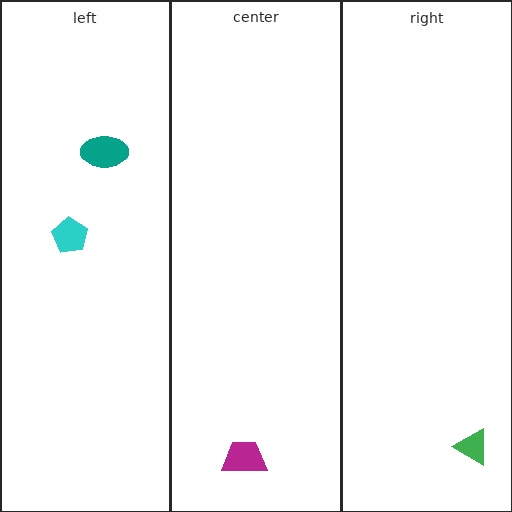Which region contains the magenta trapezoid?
The center region.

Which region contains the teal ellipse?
The left region.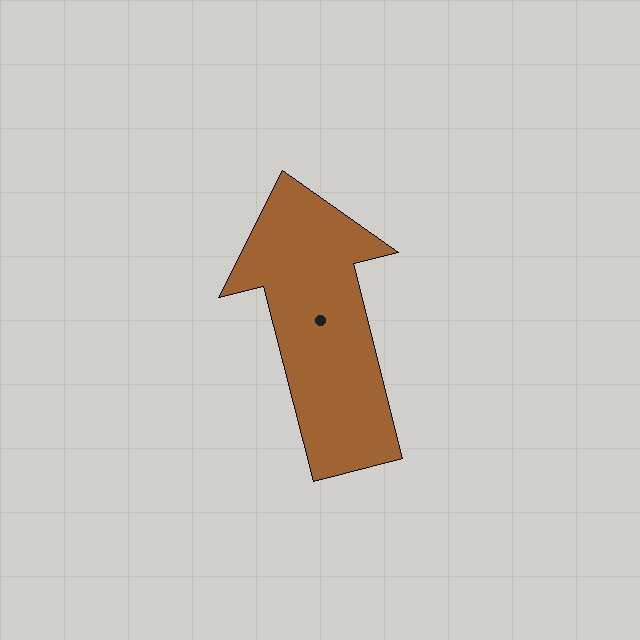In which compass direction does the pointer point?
North.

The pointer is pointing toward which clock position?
Roughly 12 o'clock.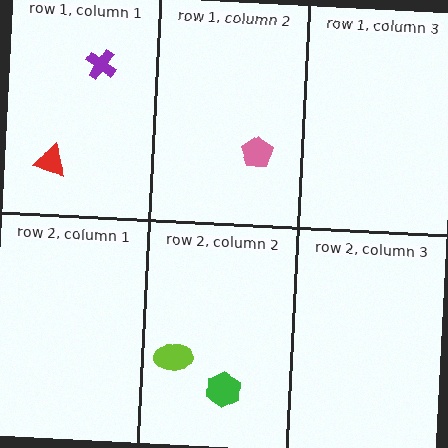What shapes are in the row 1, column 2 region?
The pink pentagon.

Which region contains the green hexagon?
The row 2, column 2 region.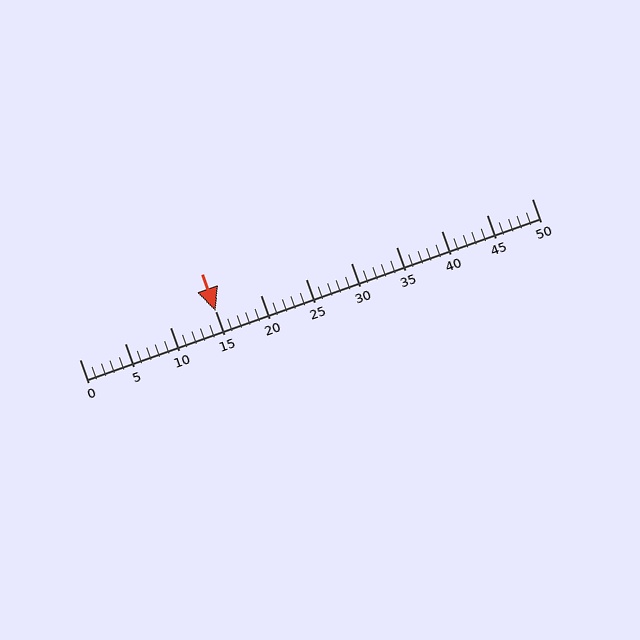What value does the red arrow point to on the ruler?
The red arrow points to approximately 15.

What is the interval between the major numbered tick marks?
The major tick marks are spaced 5 units apart.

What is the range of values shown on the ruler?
The ruler shows values from 0 to 50.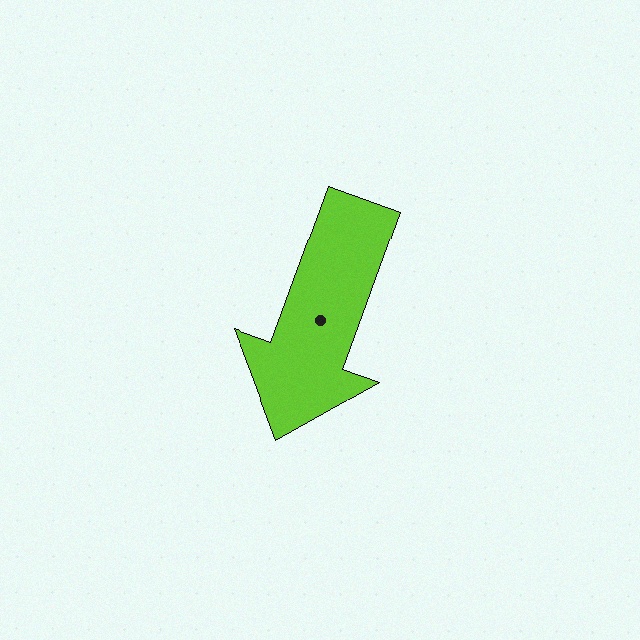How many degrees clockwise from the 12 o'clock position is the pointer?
Approximately 200 degrees.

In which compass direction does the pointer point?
South.